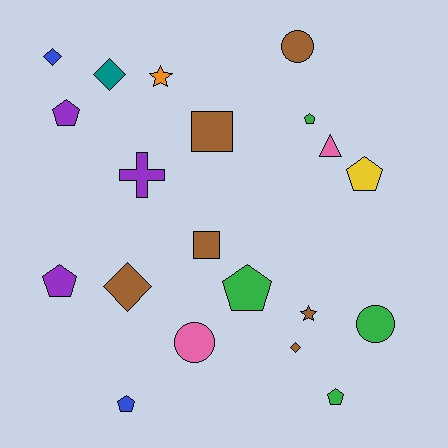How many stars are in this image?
There are 2 stars.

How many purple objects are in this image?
There are 3 purple objects.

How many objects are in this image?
There are 20 objects.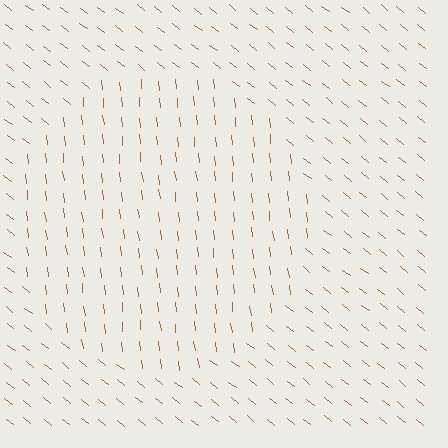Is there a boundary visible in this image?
Yes, there is a texture boundary formed by a change in line orientation.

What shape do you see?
I see a circle.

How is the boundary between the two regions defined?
The boundary is defined purely by a change in line orientation (approximately 45 degrees difference). All lines are the same color and thickness.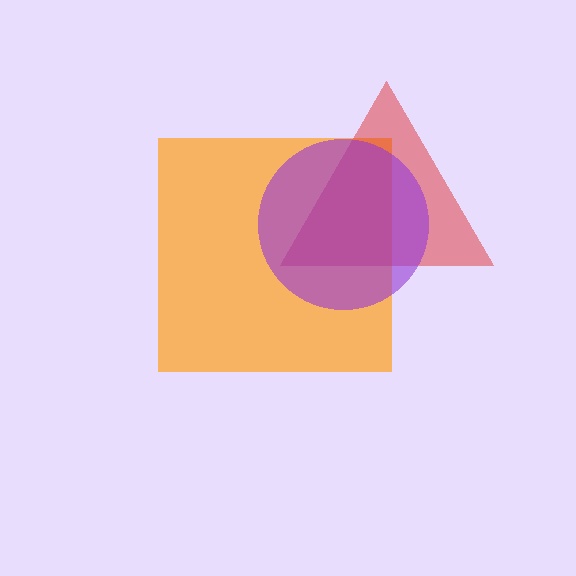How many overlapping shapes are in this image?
There are 3 overlapping shapes in the image.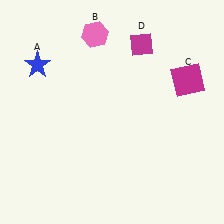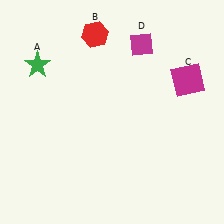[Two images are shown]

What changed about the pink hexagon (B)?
In Image 1, B is pink. In Image 2, it changed to red.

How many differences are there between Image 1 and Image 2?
There are 2 differences between the two images.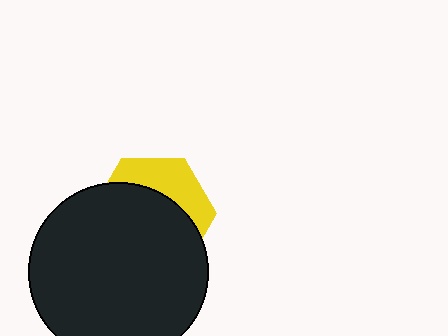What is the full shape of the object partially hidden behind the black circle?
The partially hidden object is a yellow hexagon.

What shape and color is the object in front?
The object in front is a black circle.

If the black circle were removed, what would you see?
You would see the complete yellow hexagon.